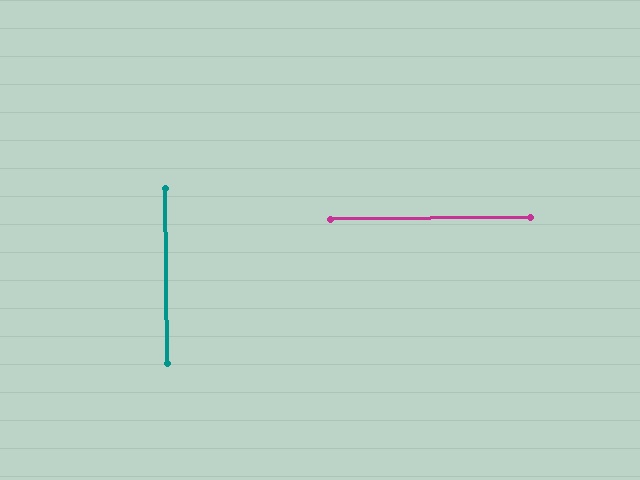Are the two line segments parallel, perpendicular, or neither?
Perpendicular — they meet at approximately 90°.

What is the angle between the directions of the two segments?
Approximately 90 degrees.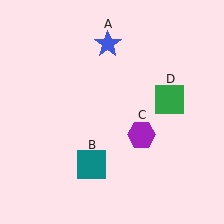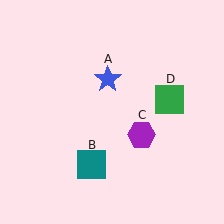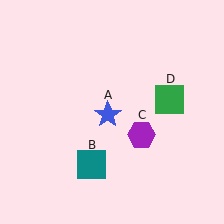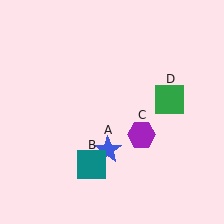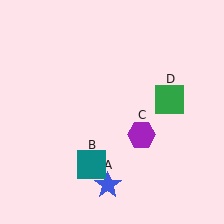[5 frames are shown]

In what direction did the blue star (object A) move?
The blue star (object A) moved down.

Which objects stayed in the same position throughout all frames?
Teal square (object B) and purple hexagon (object C) and green square (object D) remained stationary.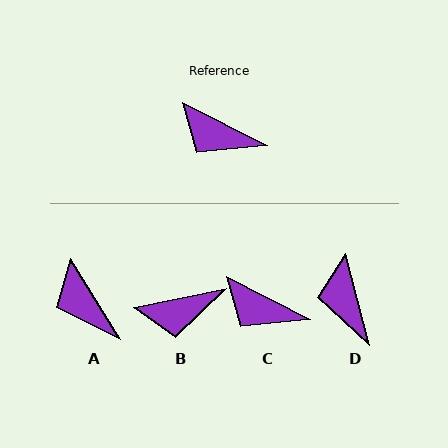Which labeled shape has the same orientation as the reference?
C.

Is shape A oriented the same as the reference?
No, it is off by about 32 degrees.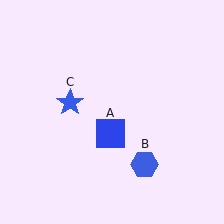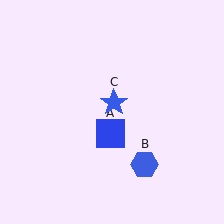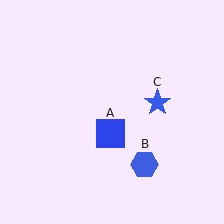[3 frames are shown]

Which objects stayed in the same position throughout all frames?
Blue square (object A) and blue hexagon (object B) remained stationary.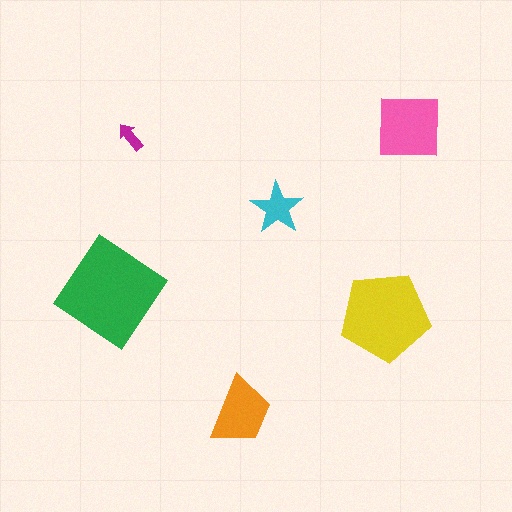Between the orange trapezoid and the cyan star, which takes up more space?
The orange trapezoid.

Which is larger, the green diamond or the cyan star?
The green diamond.